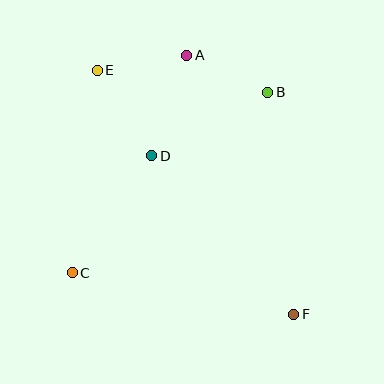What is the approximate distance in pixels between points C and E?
The distance between C and E is approximately 204 pixels.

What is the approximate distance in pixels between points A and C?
The distance between A and C is approximately 246 pixels.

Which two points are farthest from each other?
Points E and F are farthest from each other.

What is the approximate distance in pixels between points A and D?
The distance between A and D is approximately 107 pixels.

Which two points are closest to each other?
Points A and B are closest to each other.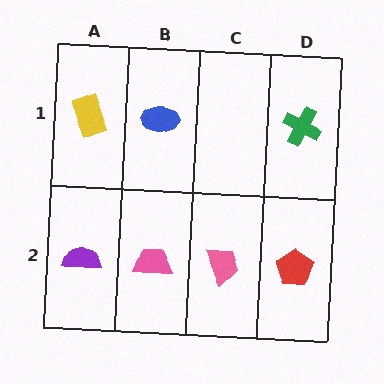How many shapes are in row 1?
3 shapes.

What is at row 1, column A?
A yellow rectangle.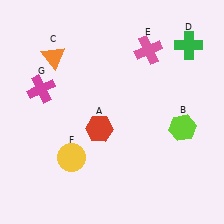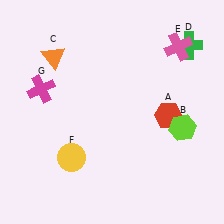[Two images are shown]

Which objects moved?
The objects that moved are: the red hexagon (A), the pink cross (E).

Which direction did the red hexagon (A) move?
The red hexagon (A) moved right.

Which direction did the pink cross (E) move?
The pink cross (E) moved right.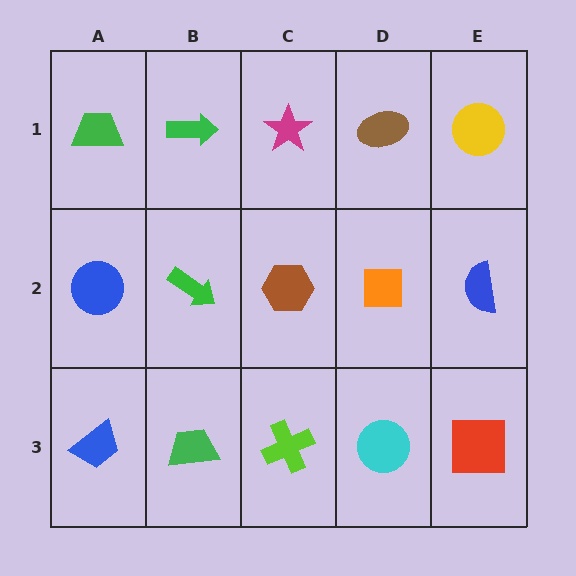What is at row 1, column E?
A yellow circle.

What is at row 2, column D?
An orange square.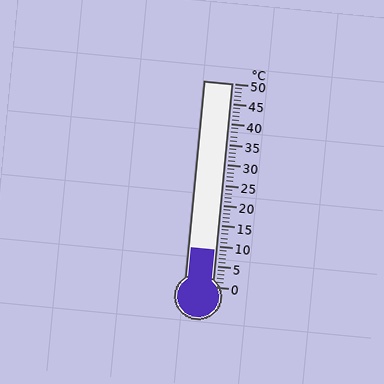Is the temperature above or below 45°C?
The temperature is below 45°C.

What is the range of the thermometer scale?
The thermometer scale ranges from 0°C to 50°C.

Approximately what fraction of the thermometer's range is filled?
The thermometer is filled to approximately 20% of its range.